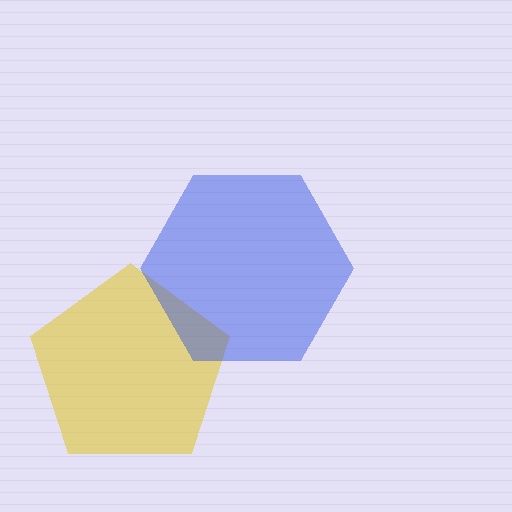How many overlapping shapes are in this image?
There are 2 overlapping shapes in the image.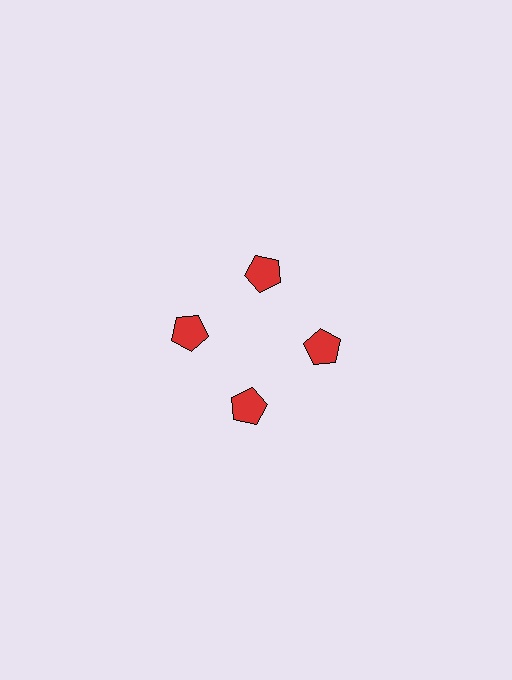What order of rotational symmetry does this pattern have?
This pattern has 4-fold rotational symmetry.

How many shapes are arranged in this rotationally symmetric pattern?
There are 4 shapes, arranged in 4 groups of 1.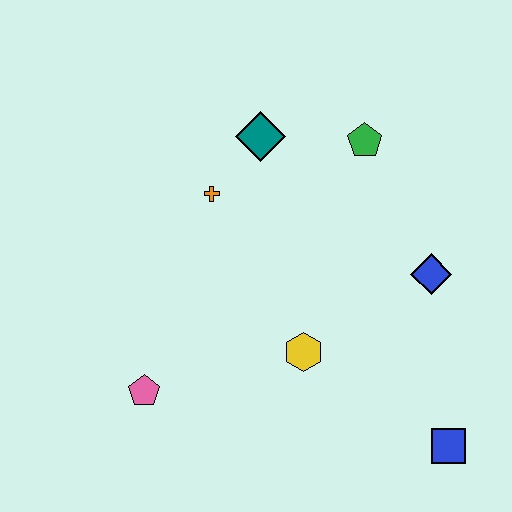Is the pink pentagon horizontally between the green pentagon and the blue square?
No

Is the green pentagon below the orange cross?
No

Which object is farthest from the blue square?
The teal diamond is farthest from the blue square.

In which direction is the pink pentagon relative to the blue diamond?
The pink pentagon is to the left of the blue diamond.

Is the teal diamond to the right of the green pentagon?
No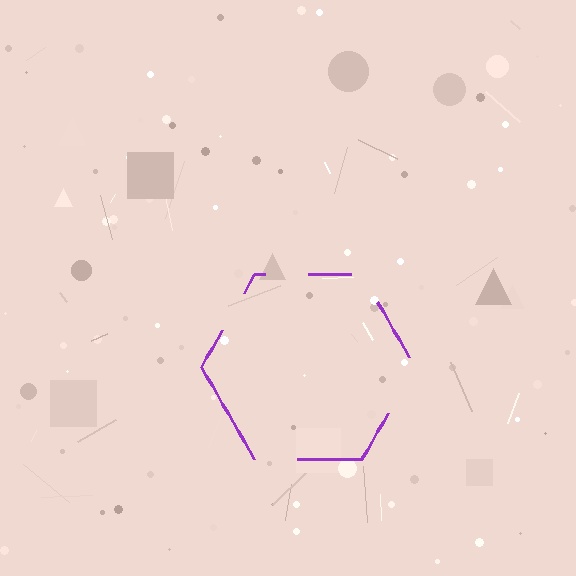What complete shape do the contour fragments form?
The contour fragments form a hexagon.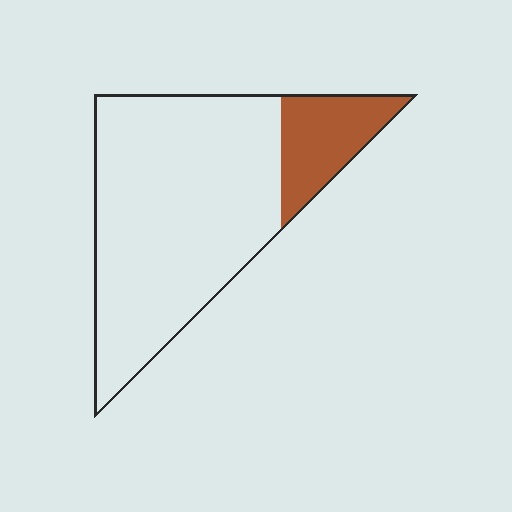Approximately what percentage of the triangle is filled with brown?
Approximately 20%.